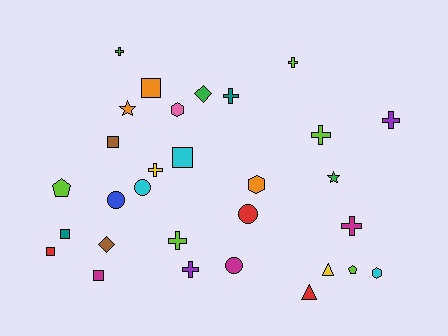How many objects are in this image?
There are 30 objects.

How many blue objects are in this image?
There is 1 blue object.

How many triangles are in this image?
There are 2 triangles.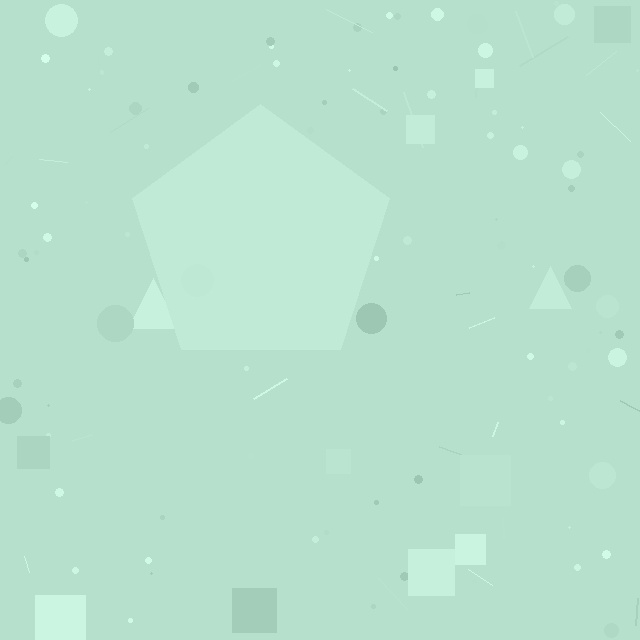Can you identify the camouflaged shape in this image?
The camouflaged shape is a pentagon.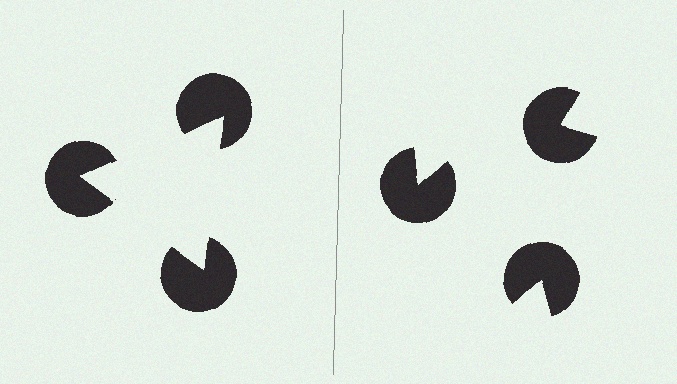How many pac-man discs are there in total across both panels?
6 — 3 on each side.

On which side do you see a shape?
An illusory triangle appears on the left side. On the right side the wedge cuts are rotated, so no coherent shape forms.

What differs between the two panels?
The pac-man discs are positioned identically on both sides; only the wedge orientations differ. On the left they align to a triangle; on the right they are misaligned.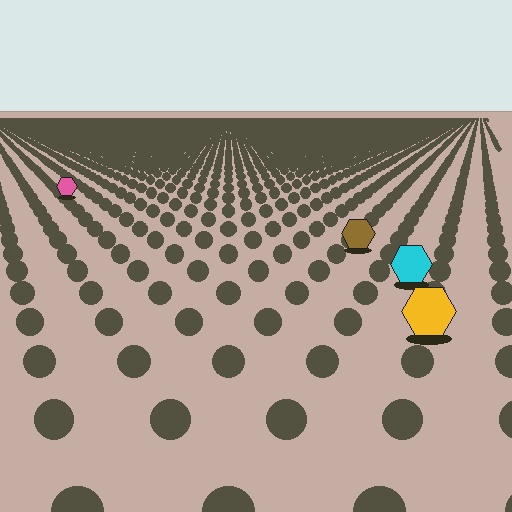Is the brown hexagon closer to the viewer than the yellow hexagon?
No. The yellow hexagon is closer — you can tell from the texture gradient: the ground texture is coarser near it.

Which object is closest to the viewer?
The yellow hexagon is closest. The texture marks near it are larger and more spread out.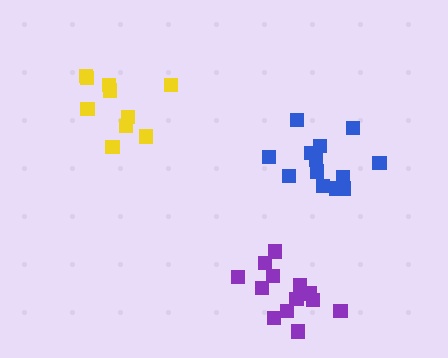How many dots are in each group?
Group 1: 13 dots, Group 2: 10 dots, Group 3: 13 dots (36 total).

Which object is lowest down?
The purple cluster is bottommost.